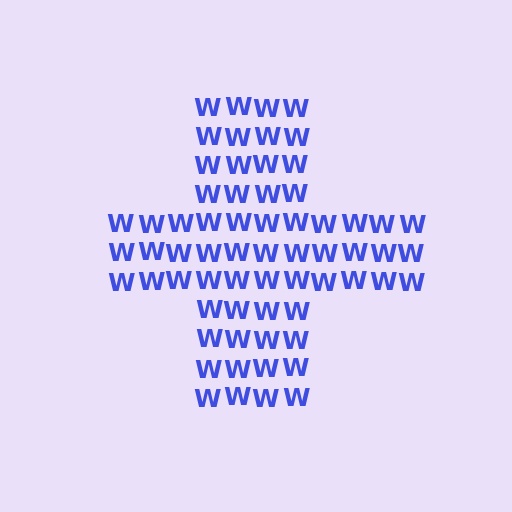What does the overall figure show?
The overall figure shows a cross.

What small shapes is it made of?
It is made of small letter W's.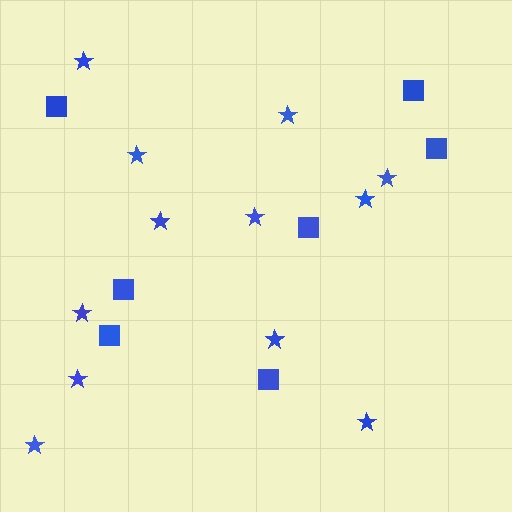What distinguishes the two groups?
There are 2 groups: one group of stars (12) and one group of squares (7).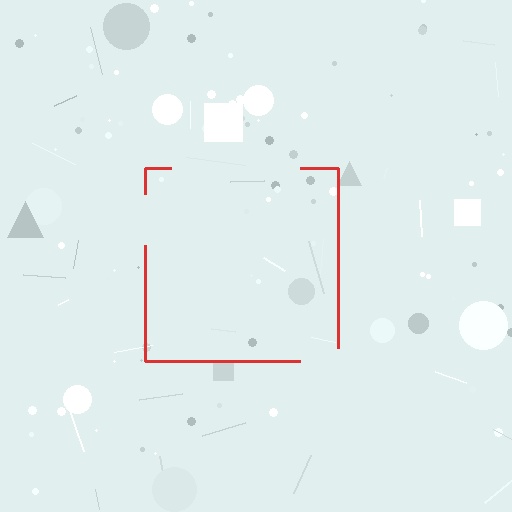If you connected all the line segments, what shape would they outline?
They would outline a square.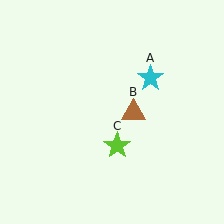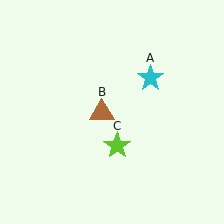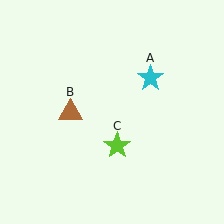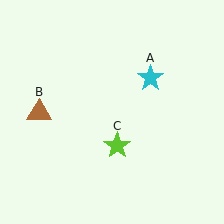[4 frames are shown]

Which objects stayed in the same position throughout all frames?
Cyan star (object A) and lime star (object C) remained stationary.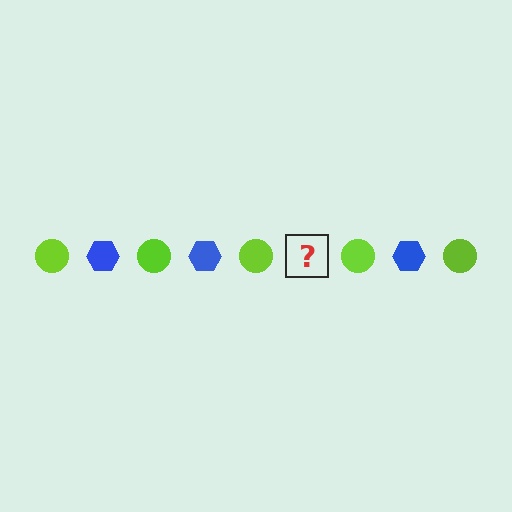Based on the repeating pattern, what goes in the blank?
The blank should be a blue hexagon.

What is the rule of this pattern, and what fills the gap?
The rule is that the pattern alternates between lime circle and blue hexagon. The gap should be filled with a blue hexagon.